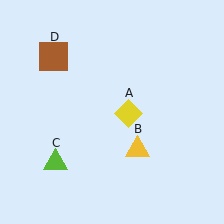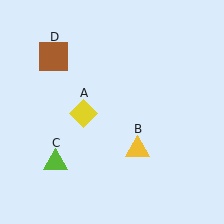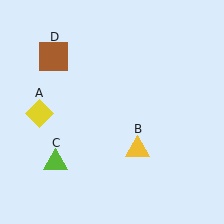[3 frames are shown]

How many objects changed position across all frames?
1 object changed position: yellow diamond (object A).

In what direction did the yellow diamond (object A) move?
The yellow diamond (object A) moved left.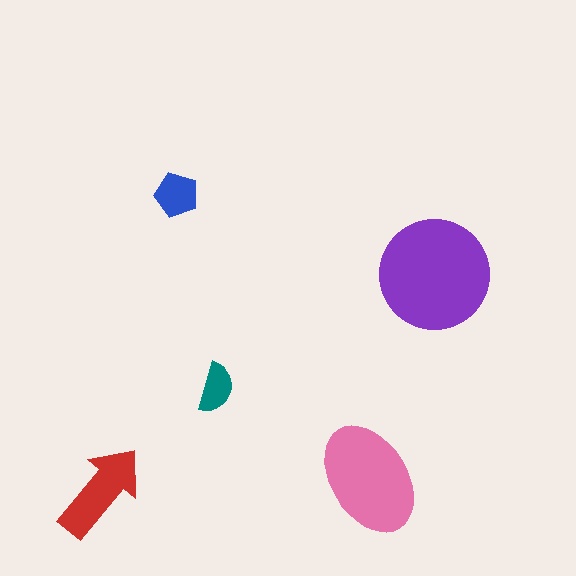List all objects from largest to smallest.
The purple circle, the pink ellipse, the red arrow, the blue pentagon, the teal semicircle.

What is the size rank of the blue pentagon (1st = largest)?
4th.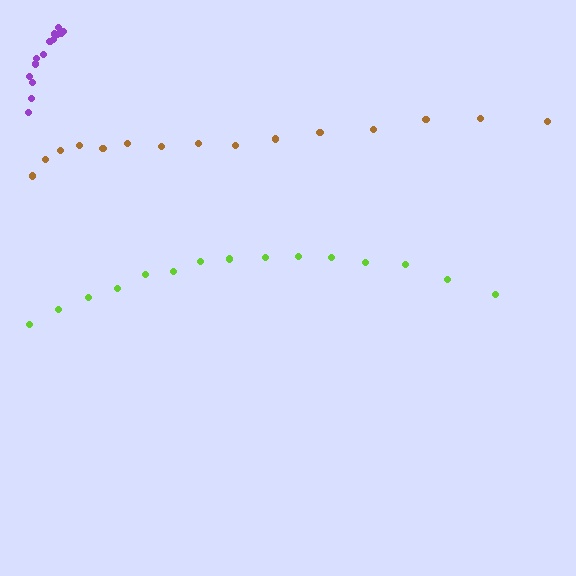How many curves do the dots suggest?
There are 3 distinct paths.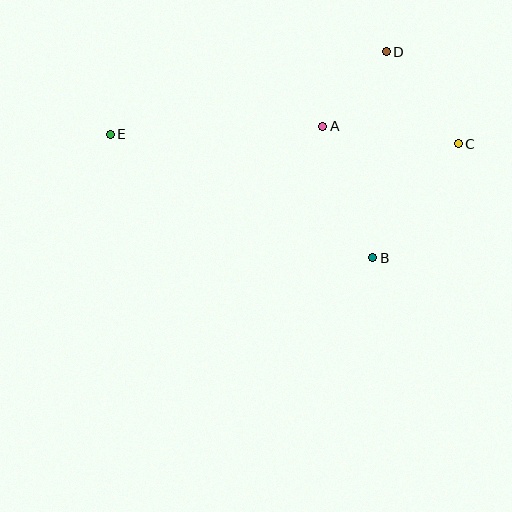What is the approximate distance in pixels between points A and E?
The distance between A and E is approximately 213 pixels.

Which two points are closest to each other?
Points A and D are closest to each other.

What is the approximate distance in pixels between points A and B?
The distance between A and B is approximately 141 pixels.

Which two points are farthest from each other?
Points C and E are farthest from each other.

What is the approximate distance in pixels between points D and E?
The distance between D and E is approximately 288 pixels.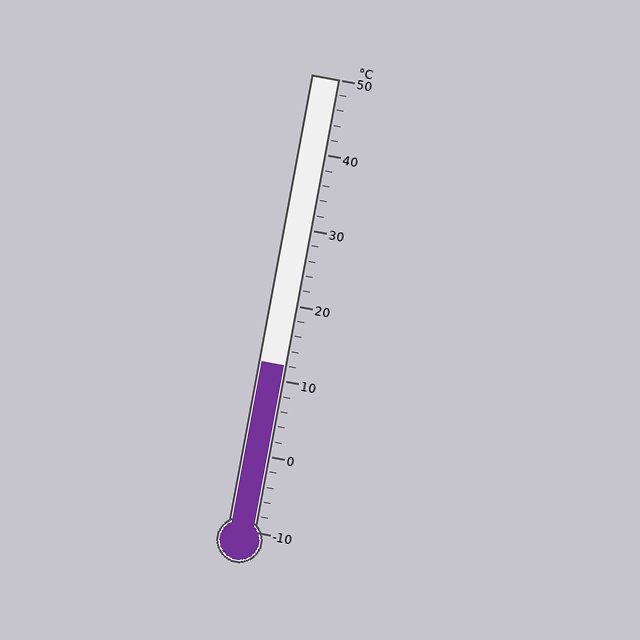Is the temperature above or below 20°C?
The temperature is below 20°C.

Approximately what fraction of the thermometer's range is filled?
The thermometer is filled to approximately 35% of its range.